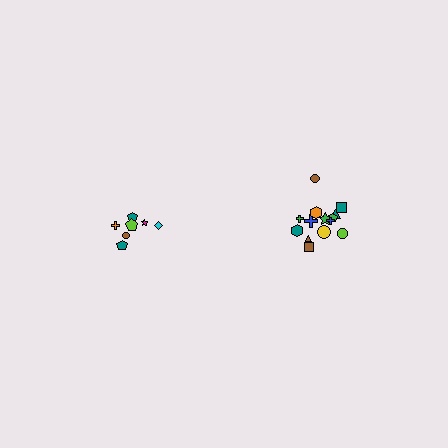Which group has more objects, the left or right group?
The right group.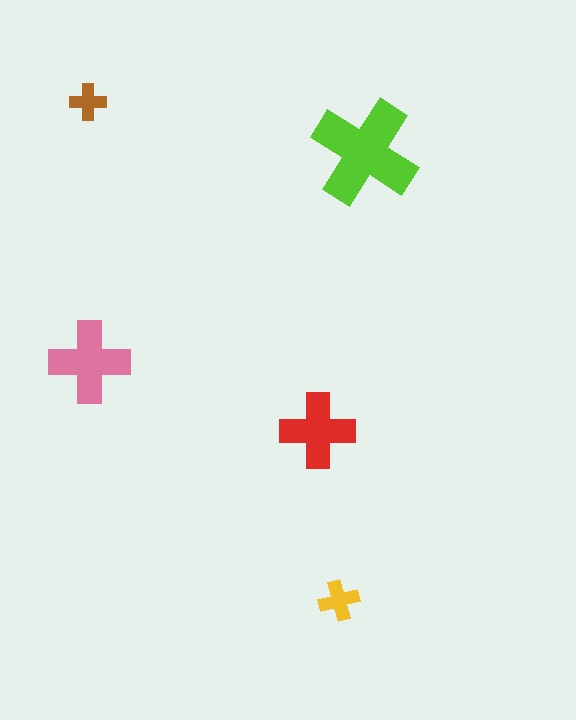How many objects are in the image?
There are 5 objects in the image.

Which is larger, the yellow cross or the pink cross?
The pink one.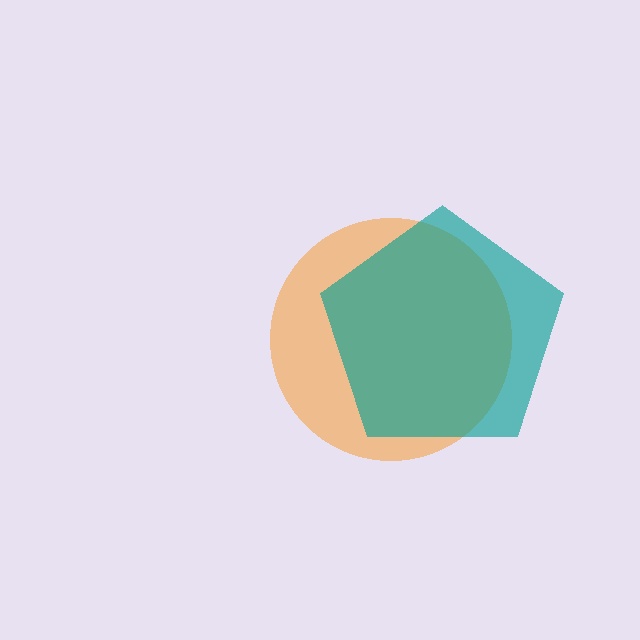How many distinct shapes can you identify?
There are 2 distinct shapes: an orange circle, a teal pentagon.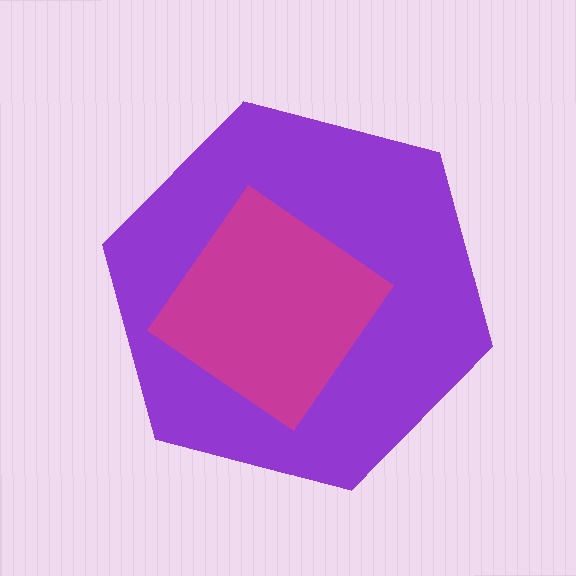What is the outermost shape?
The purple hexagon.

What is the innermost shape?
The magenta diamond.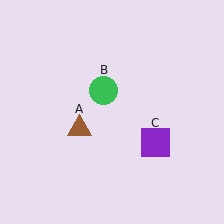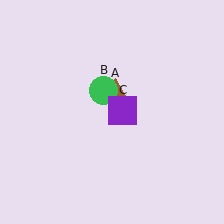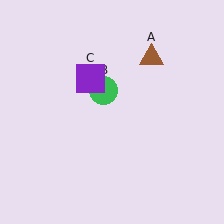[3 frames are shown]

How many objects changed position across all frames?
2 objects changed position: brown triangle (object A), purple square (object C).